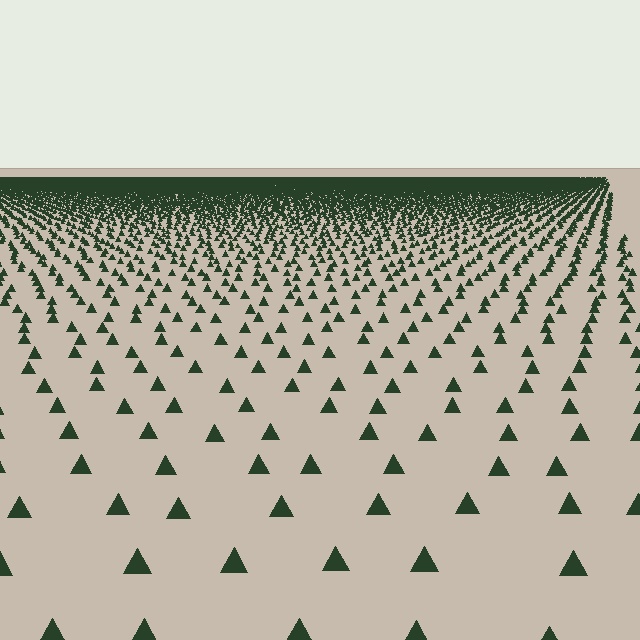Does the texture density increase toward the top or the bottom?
Density increases toward the top.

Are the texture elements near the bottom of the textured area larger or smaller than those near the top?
Larger. Near the bottom, elements are closer to the viewer and appear at a bigger on-screen size.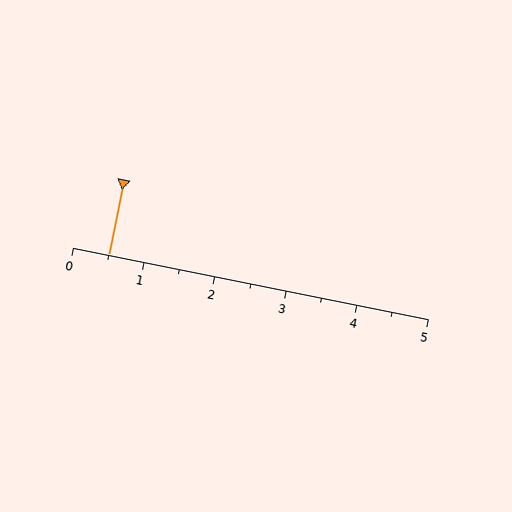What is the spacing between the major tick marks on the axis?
The major ticks are spaced 1 apart.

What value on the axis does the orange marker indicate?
The marker indicates approximately 0.5.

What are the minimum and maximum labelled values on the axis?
The axis runs from 0 to 5.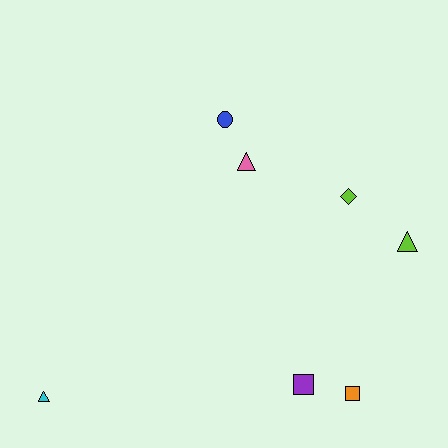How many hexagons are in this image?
There are no hexagons.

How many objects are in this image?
There are 7 objects.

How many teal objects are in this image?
There are no teal objects.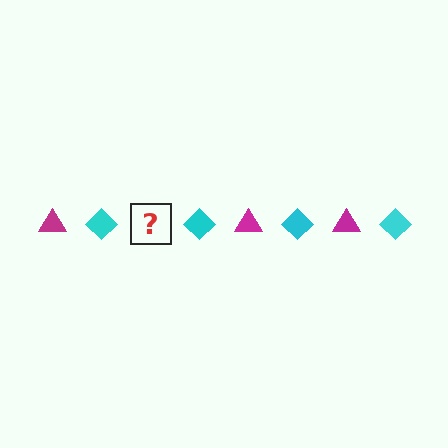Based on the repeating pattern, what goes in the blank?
The blank should be a magenta triangle.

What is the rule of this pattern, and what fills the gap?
The rule is that the pattern alternates between magenta triangle and cyan diamond. The gap should be filled with a magenta triangle.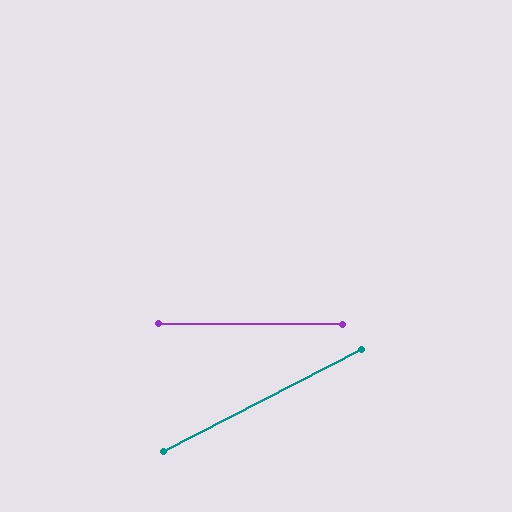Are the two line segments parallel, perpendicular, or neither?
Neither parallel nor perpendicular — they differ by about 28°.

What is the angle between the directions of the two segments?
Approximately 28 degrees.